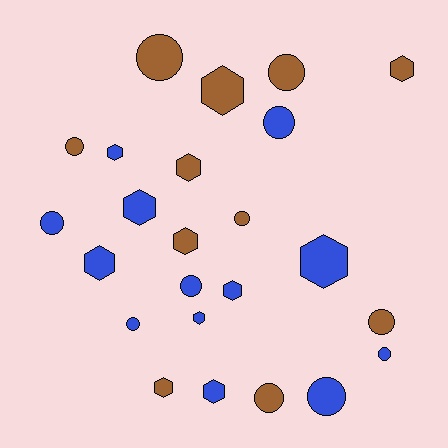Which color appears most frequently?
Blue, with 13 objects.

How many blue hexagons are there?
There are 7 blue hexagons.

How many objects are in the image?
There are 24 objects.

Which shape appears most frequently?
Circle, with 12 objects.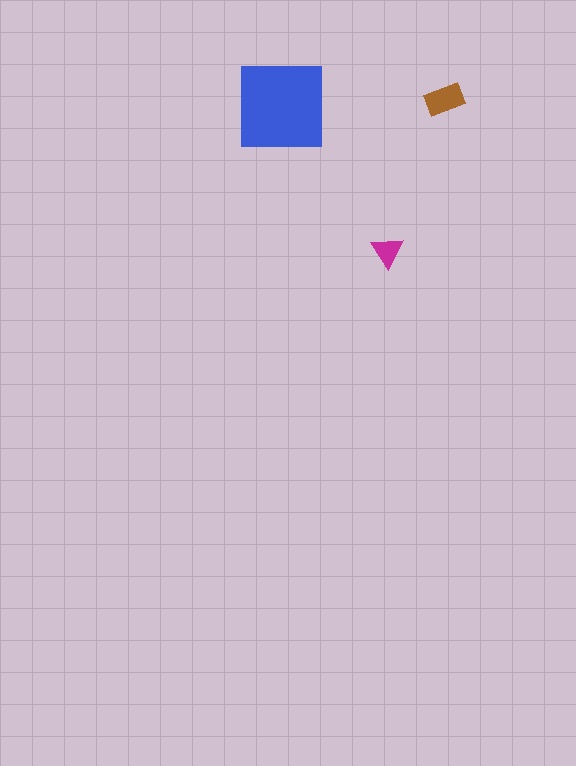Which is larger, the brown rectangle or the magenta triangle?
The brown rectangle.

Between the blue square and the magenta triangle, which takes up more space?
The blue square.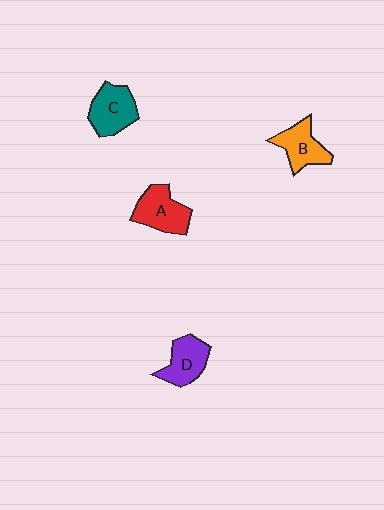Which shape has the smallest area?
Shape D (purple).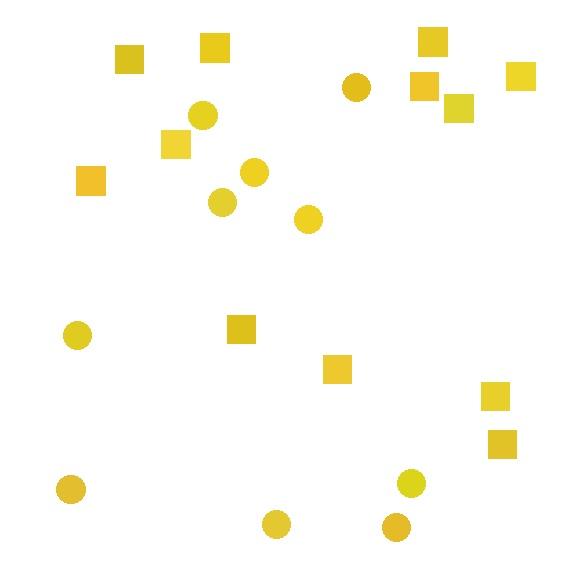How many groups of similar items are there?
There are 2 groups: one group of circles (10) and one group of squares (12).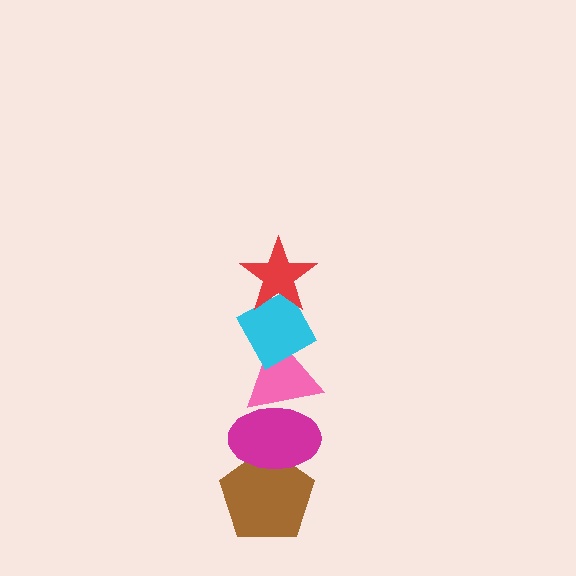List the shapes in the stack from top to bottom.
From top to bottom: the red star, the cyan diamond, the pink triangle, the magenta ellipse, the brown pentagon.